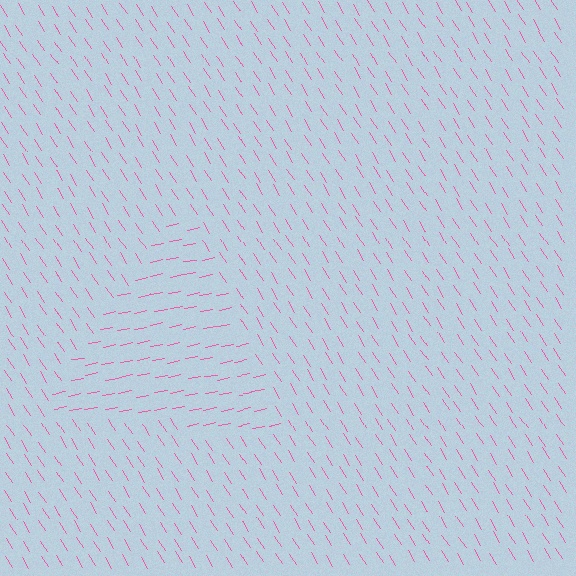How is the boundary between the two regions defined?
The boundary is defined purely by a change in line orientation (approximately 69 degrees difference). All lines are the same color and thickness.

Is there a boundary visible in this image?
Yes, there is a texture boundary formed by a change in line orientation.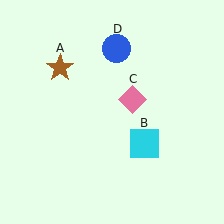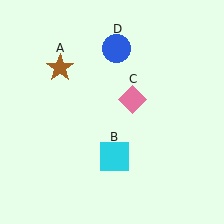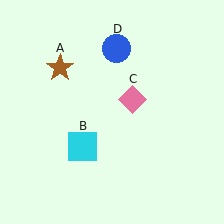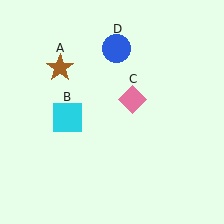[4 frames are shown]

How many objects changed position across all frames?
1 object changed position: cyan square (object B).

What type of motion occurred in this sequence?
The cyan square (object B) rotated clockwise around the center of the scene.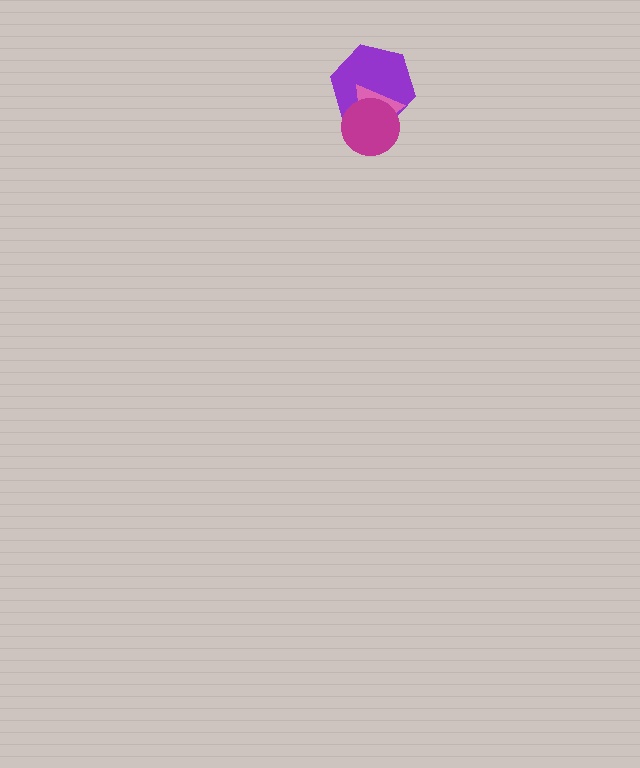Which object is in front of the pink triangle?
The magenta circle is in front of the pink triangle.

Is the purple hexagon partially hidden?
Yes, it is partially covered by another shape.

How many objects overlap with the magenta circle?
2 objects overlap with the magenta circle.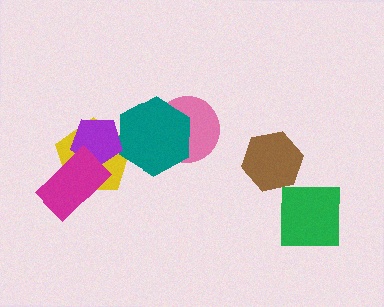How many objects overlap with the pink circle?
1 object overlaps with the pink circle.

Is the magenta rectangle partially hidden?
No, no other shape covers it.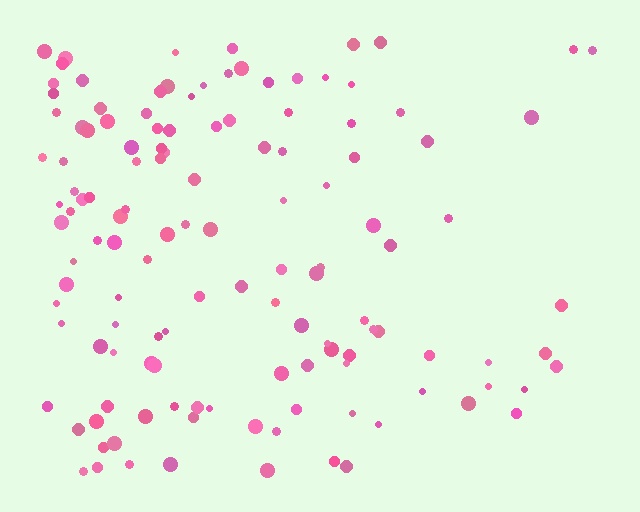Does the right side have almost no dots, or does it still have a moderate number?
Still a moderate number, just noticeably fewer than the left.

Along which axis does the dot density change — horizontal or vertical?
Horizontal.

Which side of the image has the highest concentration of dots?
The left.